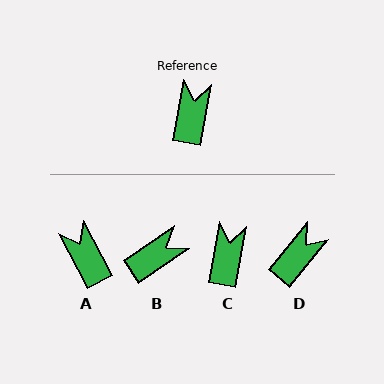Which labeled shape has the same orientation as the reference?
C.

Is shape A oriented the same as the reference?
No, it is off by about 38 degrees.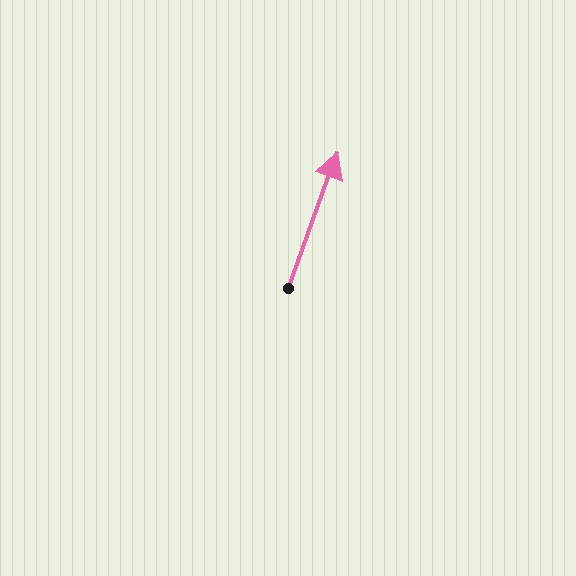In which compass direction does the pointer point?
North.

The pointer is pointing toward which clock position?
Roughly 1 o'clock.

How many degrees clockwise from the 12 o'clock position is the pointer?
Approximately 20 degrees.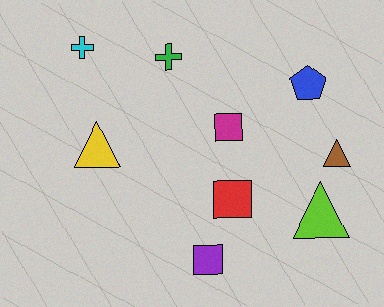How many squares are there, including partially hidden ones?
There are 3 squares.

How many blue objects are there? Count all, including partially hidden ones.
There is 1 blue object.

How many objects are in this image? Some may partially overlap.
There are 9 objects.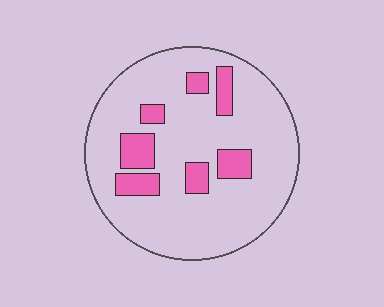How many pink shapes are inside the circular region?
7.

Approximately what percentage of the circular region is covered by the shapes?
Approximately 15%.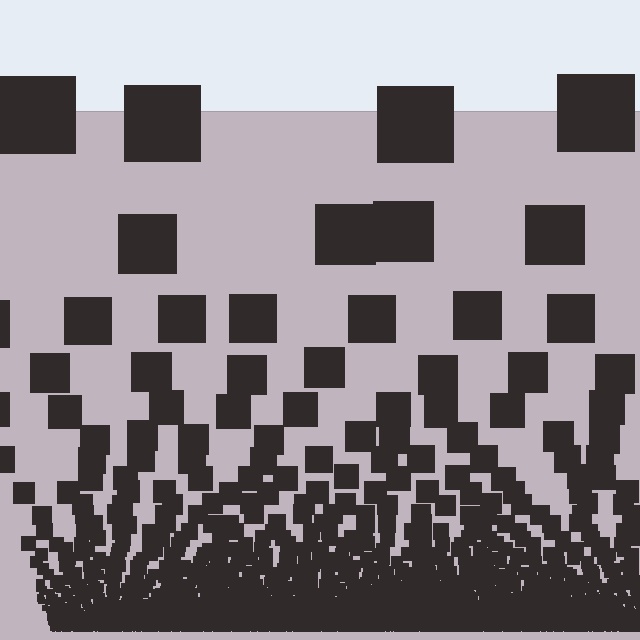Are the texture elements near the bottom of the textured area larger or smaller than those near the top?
Smaller. The gradient is inverted — elements near the bottom are smaller and denser.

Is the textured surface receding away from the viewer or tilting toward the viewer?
The surface appears to tilt toward the viewer. Texture elements get larger and sparser toward the top.